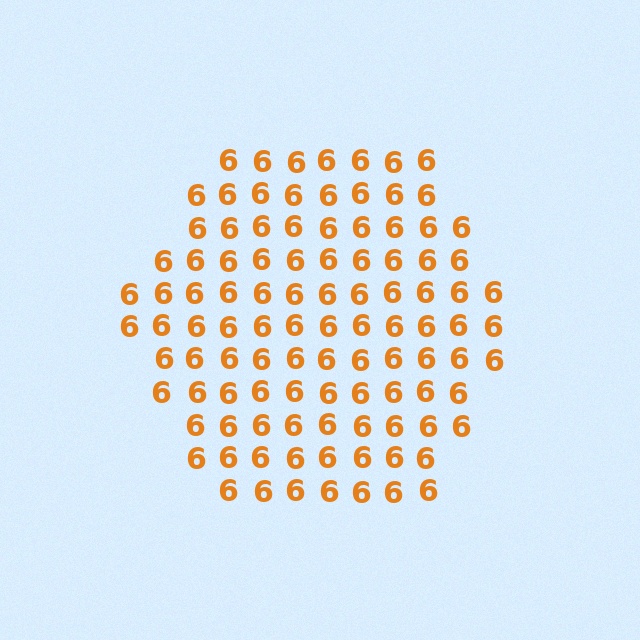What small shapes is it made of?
It is made of small digit 6's.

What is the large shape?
The large shape is a hexagon.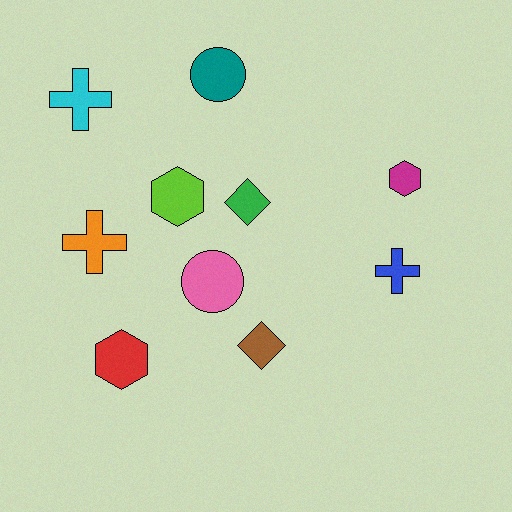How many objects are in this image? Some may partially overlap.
There are 10 objects.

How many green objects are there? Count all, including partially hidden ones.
There is 1 green object.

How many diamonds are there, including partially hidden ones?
There are 2 diamonds.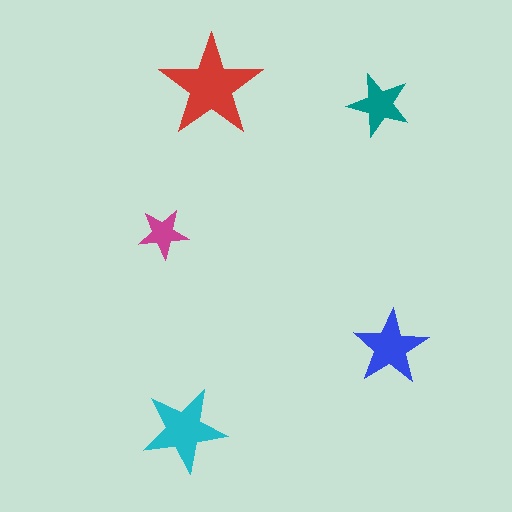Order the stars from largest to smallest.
the red one, the cyan one, the blue one, the teal one, the magenta one.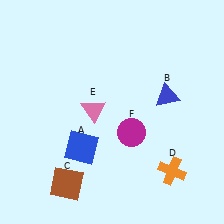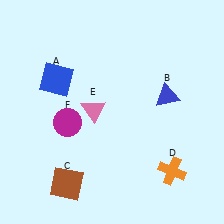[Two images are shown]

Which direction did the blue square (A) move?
The blue square (A) moved up.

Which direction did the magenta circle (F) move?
The magenta circle (F) moved left.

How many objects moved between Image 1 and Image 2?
2 objects moved between the two images.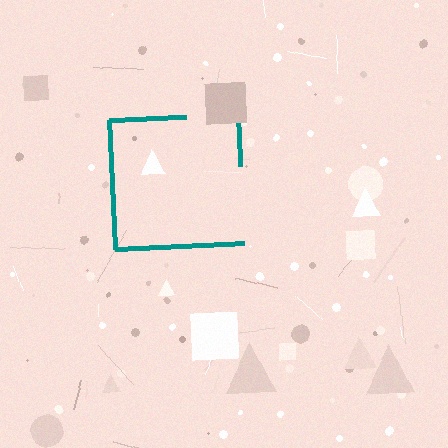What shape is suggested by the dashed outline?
The dashed outline suggests a square.